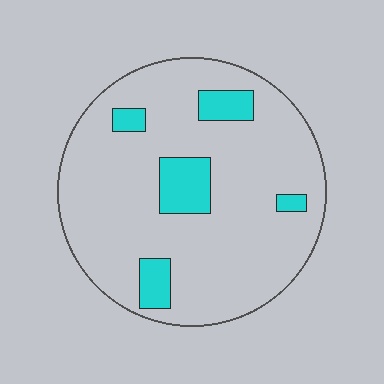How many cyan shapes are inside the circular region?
5.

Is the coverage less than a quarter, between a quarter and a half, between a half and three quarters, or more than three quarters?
Less than a quarter.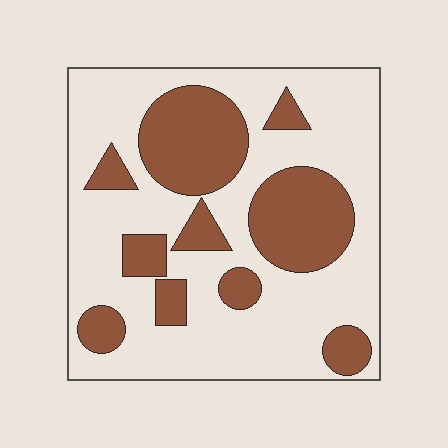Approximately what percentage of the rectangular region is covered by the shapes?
Approximately 30%.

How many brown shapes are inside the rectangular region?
10.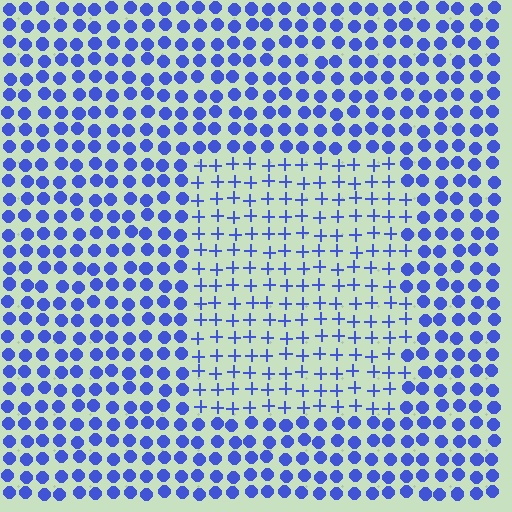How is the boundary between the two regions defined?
The boundary is defined by a change in element shape: plus signs inside vs. circles outside. All elements share the same color and spacing.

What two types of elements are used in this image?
The image uses plus signs inside the rectangle region and circles outside it.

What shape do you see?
I see a rectangle.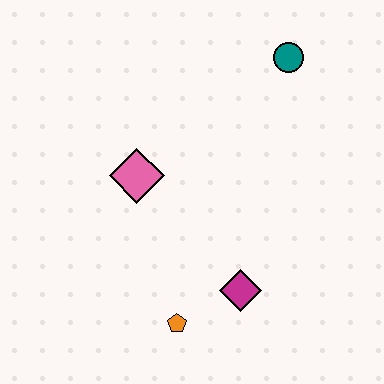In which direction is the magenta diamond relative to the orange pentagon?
The magenta diamond is to the right of the orange pentagon.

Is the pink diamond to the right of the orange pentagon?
No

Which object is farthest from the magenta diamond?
The teal circle is farthest from the magenta diamond.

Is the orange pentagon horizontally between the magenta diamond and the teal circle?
No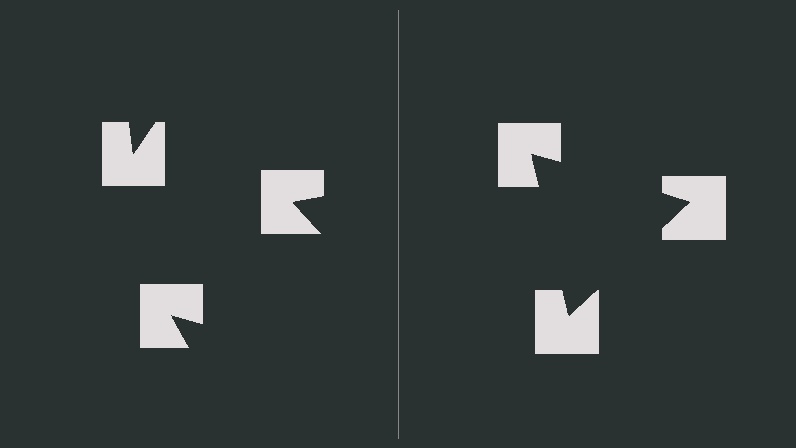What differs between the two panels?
The notched squares are positioned identically on both sides; only the wedge orientations differ. On the right they align to a triangle; on the left they are misaligned.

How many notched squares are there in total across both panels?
6 — 3 on each side.